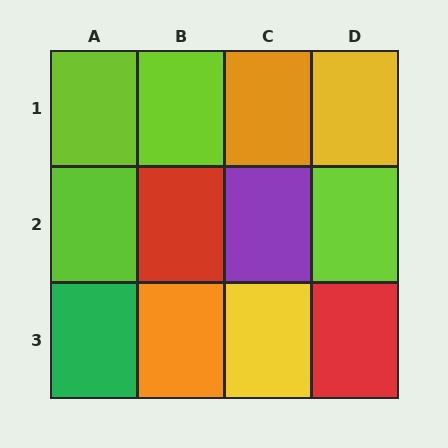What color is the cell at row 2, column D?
Lime.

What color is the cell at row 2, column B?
Red.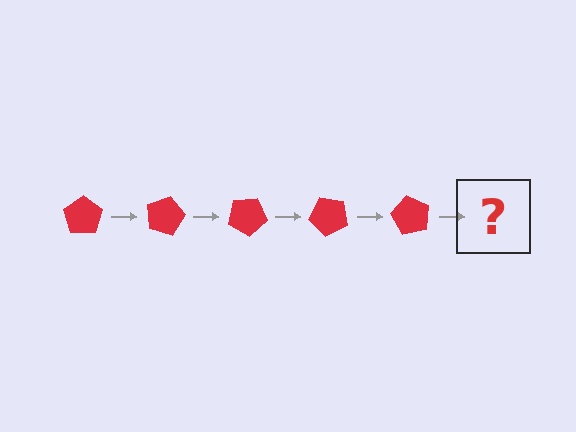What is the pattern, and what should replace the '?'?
The pattern is that the pentagon rotates 15 degrees each step. The '?' should be a red pentagon rotated 75 degrees.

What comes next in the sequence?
The next element should be a red pentagon rotated 75 degrees.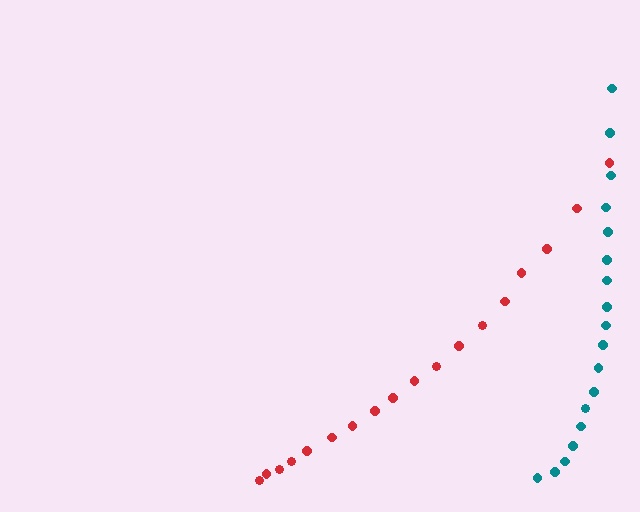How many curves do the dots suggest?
There are 2 distinct paths.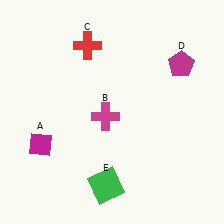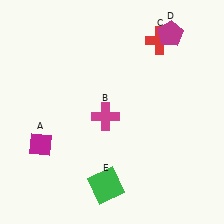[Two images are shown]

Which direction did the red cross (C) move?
The red cross (C) moved right.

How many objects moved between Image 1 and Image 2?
2 objects moved between the two images.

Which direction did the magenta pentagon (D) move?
The magenta pentagon (D) moved up.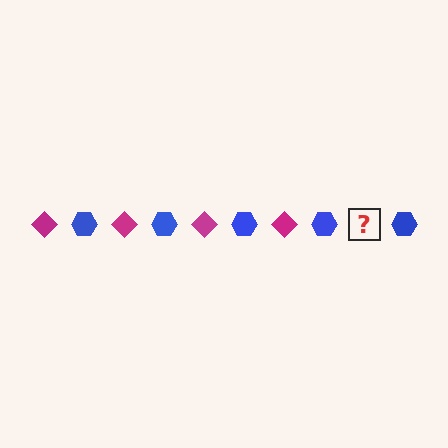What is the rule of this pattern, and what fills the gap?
The rule is that the pattern alternates between magenta diamond and blue hexagon. The gap should be filled with a magenta diamond.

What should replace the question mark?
The question mark should be replaced with a magenta diamond.